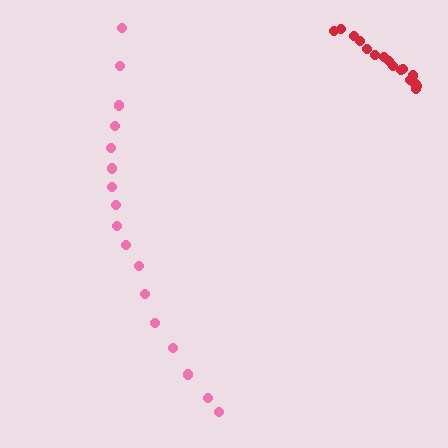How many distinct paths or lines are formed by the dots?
There are 2 distinct paths.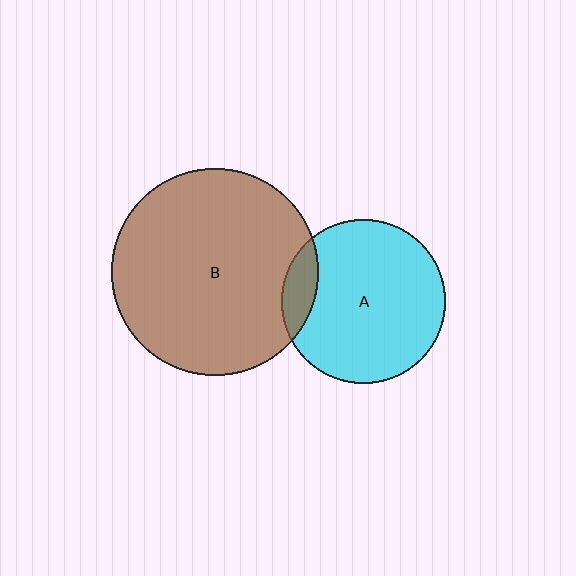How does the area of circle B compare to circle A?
Approximately 1.6 times.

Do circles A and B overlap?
Yes.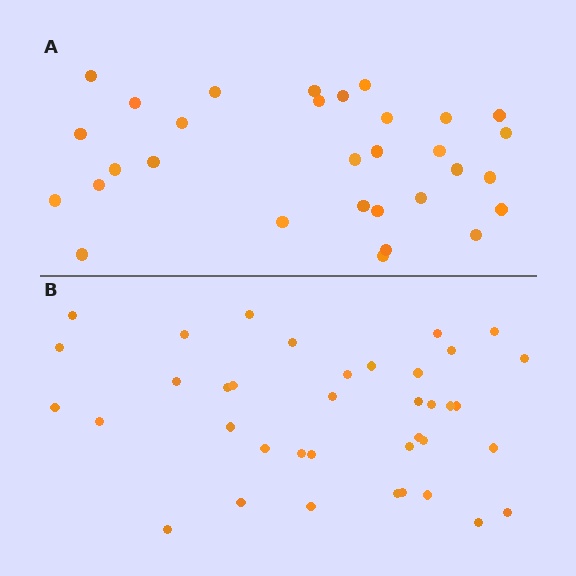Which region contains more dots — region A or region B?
Region B (the bottom region) has more dots.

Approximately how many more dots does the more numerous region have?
Region B has roughly 8 or so more dots than region A.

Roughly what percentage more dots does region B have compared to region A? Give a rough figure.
About 25% more.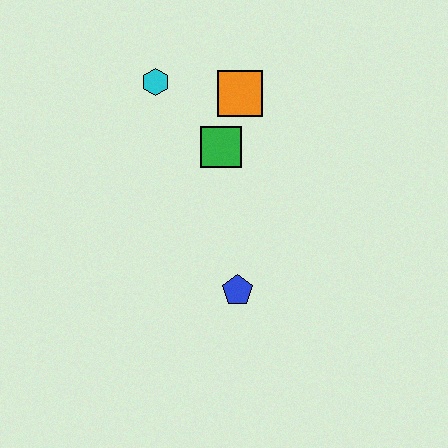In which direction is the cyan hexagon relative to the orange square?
The cyan hexagon is to the left of the orange square.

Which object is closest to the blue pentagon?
The green square is closest to the blue pentagon.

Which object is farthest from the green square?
The blue pentagon is farthest from the green square.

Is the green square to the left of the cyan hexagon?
No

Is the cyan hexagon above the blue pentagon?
Yes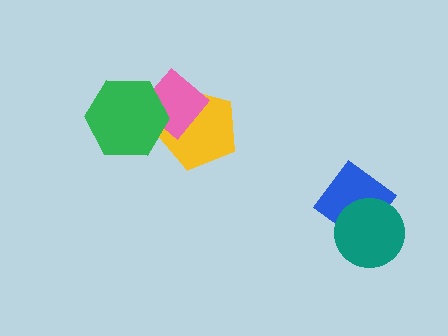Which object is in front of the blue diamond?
The teal circle is in front of the blue diamond.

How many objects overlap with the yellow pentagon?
2 objects overlap with the yellow pentagon.